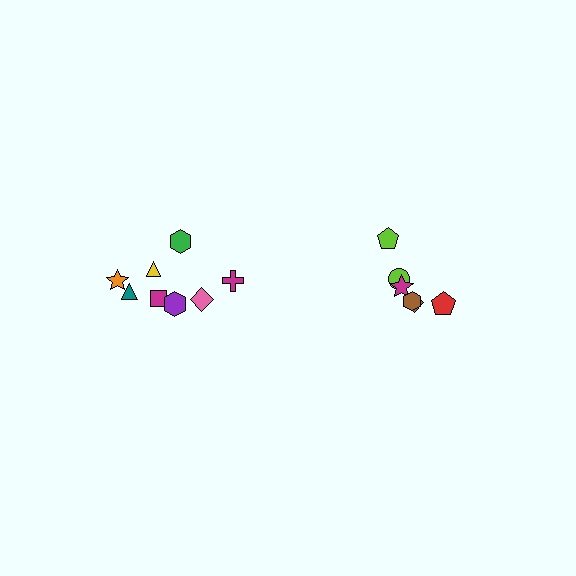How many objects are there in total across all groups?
There are 14 objects.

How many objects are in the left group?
There are 8 objects.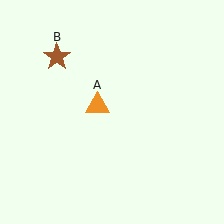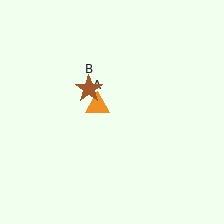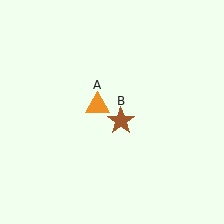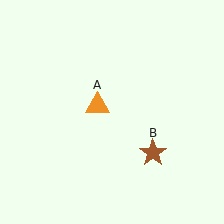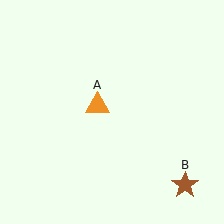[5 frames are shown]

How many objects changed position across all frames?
1 object changed position: brown star (object B).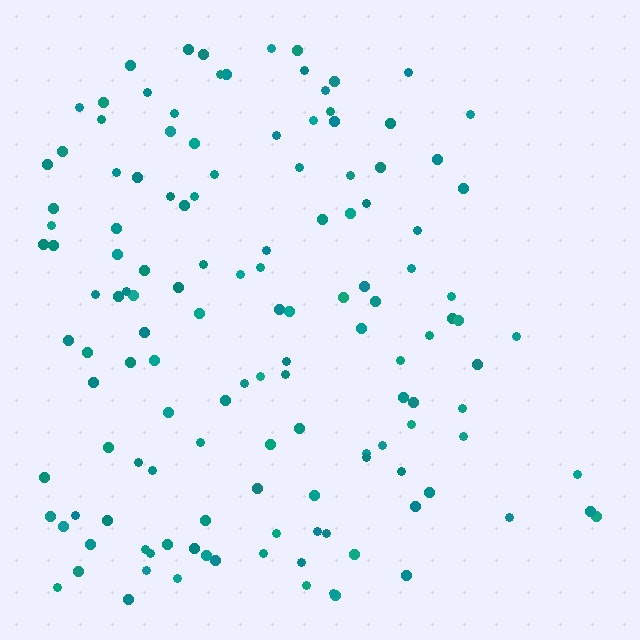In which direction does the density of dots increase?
From right to left, with the left side densest.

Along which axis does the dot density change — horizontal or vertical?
Horizontal.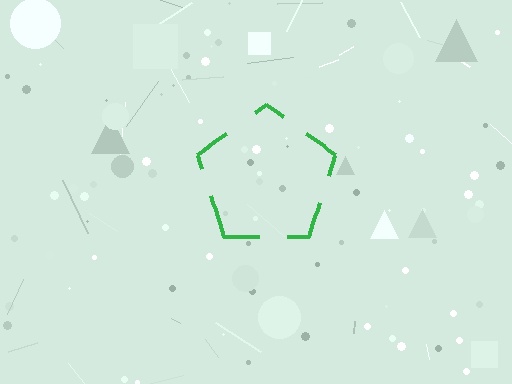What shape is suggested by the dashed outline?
The dashed outline suggests a pentagon.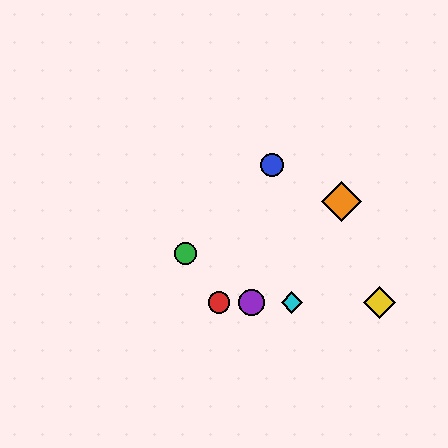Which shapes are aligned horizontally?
The red circle, the yellow diamond, the purple circle, the cyan diamond are aligned horizontally.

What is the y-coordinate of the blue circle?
The blue circle is at y≈165.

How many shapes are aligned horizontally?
4 shapes (the red circle, the yellow diamond, the purple circle, the cyan diamond) are aligned horizontally.